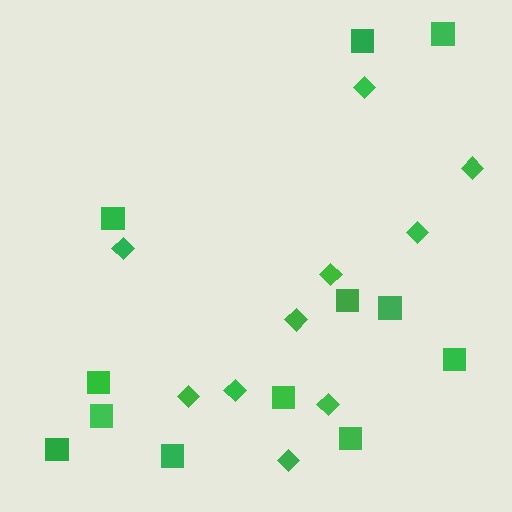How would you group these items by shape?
There are 2 groups: one group of diamonds (10) and one group of squares (12).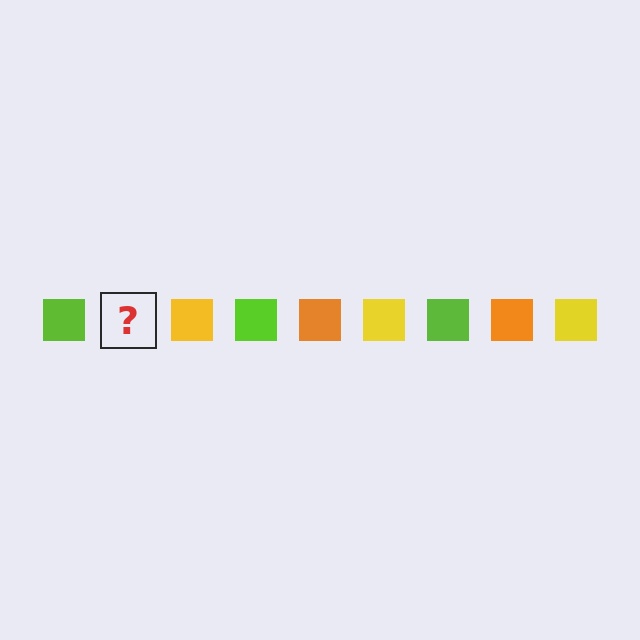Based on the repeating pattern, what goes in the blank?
The blank should be an orange square.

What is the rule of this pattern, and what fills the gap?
The rule is that the pattern cycles through lime, orange, yellow squares. The gap should be filled with an orange square.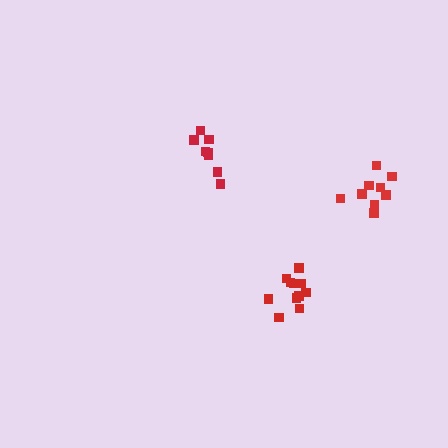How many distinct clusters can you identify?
There are 3 distinct clusters.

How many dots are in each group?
Group 1: 8 dots, Group 2: 9 dots, Group 3: 11 dots (28 total).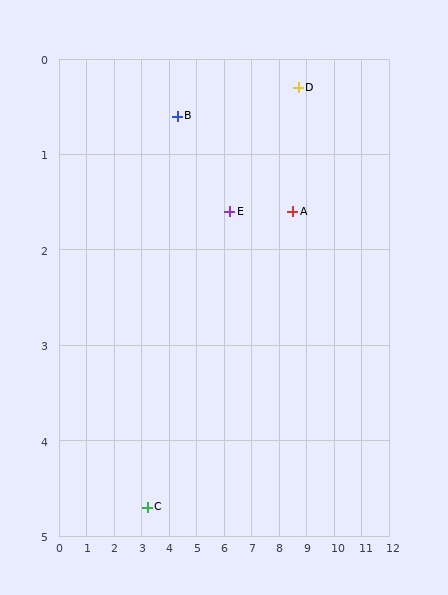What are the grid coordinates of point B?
Point B is at approximately (4.3, 0.6).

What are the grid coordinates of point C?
Point C is at approximately (3.2, 4.7).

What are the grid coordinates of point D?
Point D is at approximately (8.7, 0.3).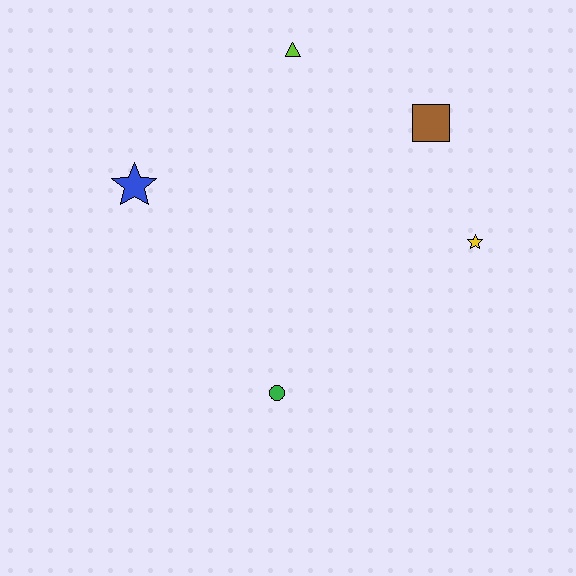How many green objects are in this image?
There is 1 green object.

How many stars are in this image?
There are 2 stars.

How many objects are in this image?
There are 5 objects.